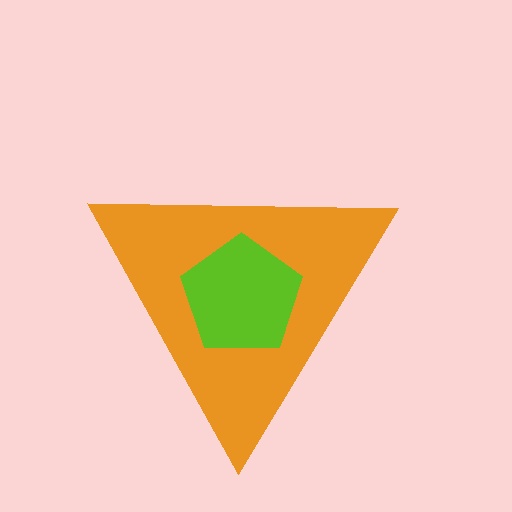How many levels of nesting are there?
2.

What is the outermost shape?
The orange triangle.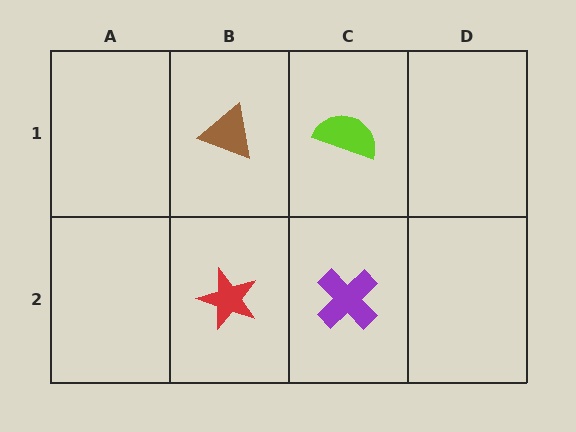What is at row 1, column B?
A brown triangle.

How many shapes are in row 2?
2 shapes.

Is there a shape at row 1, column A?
No, that cell is empty.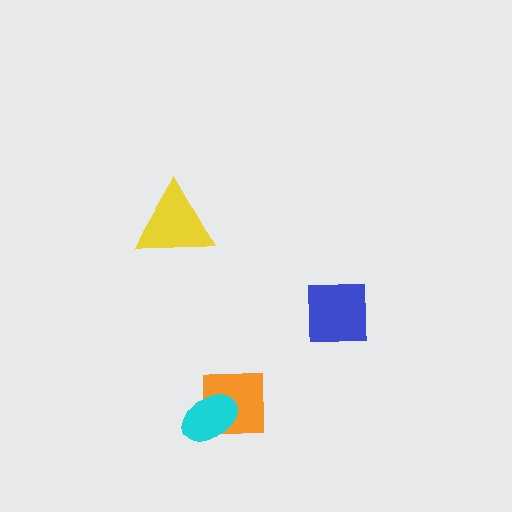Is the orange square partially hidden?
Yes, it is partially covered by another shape.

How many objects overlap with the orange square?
1 object overlaps with the orange square.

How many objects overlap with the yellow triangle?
0 objects overlap with the yellow triangle.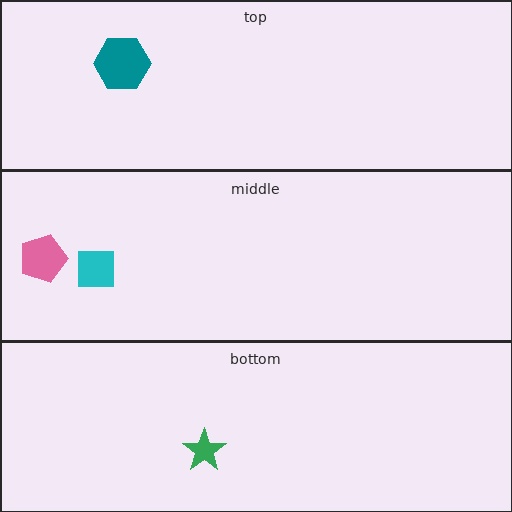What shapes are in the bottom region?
The green star.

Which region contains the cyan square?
The middle region.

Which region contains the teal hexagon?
The top region.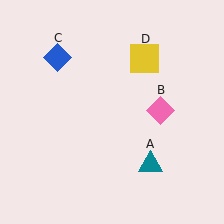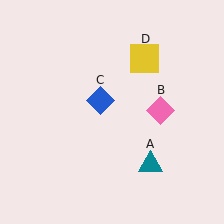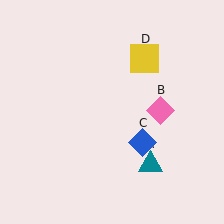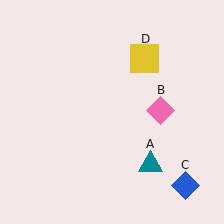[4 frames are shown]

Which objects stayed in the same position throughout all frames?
Teal triangle (object A) and pink diamond (object B) and yellow square (object D) remained stationary.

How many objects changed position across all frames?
1 object changed position: blue diamond (object C).